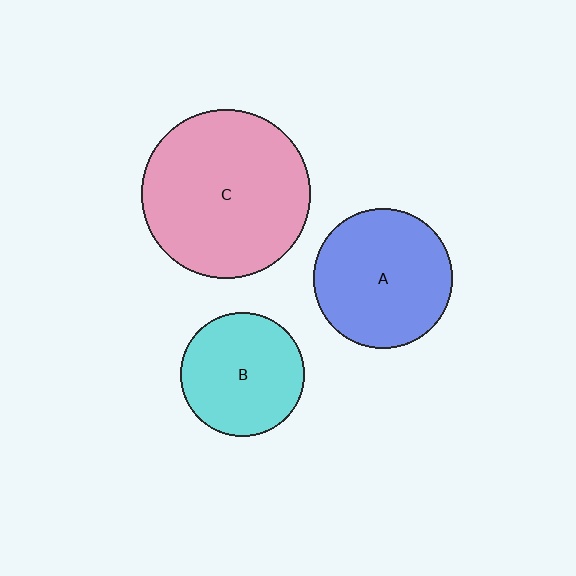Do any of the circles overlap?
No, none of the circles overlap.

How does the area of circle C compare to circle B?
Approximately 1.8 times.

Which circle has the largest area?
Circle C (pink).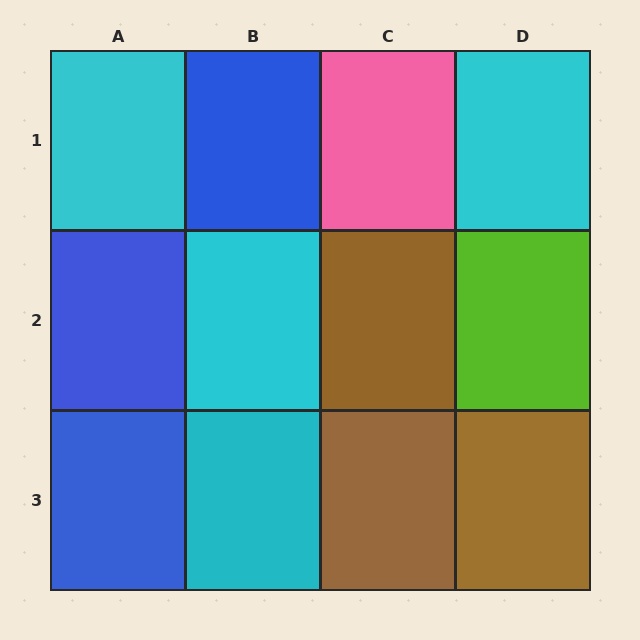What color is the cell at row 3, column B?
Cyan.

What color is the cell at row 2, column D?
Lime.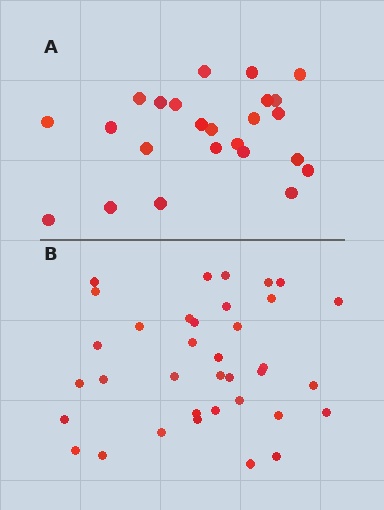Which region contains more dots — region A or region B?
Region B (the bottom region) has more dots.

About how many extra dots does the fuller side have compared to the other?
Region B has roughly 12 or so more dots than region A.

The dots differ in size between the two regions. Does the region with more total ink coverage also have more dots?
No. Region A has more total ink coverage because its dots are larger, but region B actually contains more individual dots. Total area can be misleading — the number of items is what matters here.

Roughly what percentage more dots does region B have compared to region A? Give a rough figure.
About 50% more.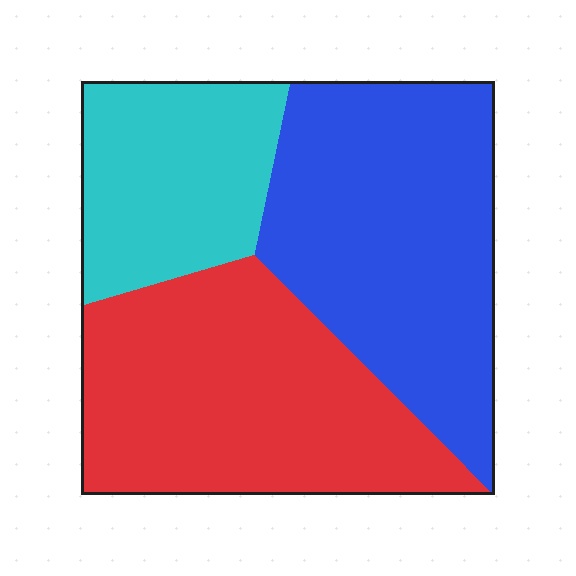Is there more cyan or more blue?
Blue.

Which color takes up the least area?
Cyan, at roughly 20%.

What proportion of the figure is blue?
Blue takes up about two fifths (2/5) of the figure.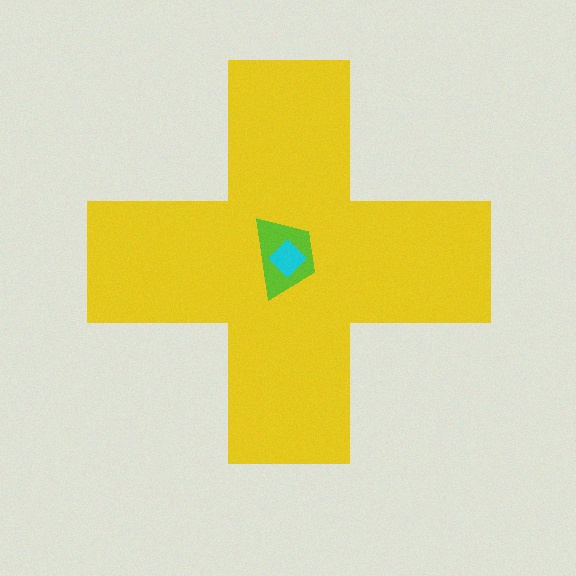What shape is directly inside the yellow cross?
The lime trapezoid.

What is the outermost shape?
The yellow cross.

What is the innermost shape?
The cyan diamond.